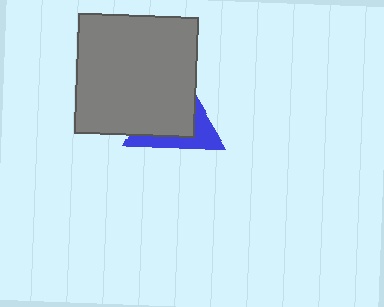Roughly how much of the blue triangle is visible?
A small part of it is visible (roughly 37%).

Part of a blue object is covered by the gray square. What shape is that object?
It is a triangle.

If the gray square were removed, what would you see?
You would see the complete blue triangle.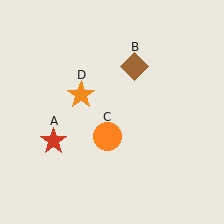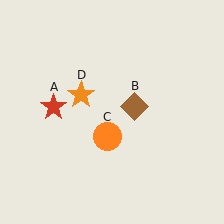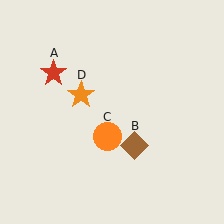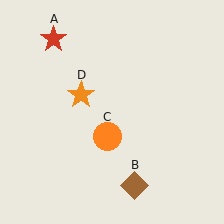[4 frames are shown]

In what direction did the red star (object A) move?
The red star (object A) moved up.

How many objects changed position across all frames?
2 objects changed position: red star (object A), brown diamond (object B).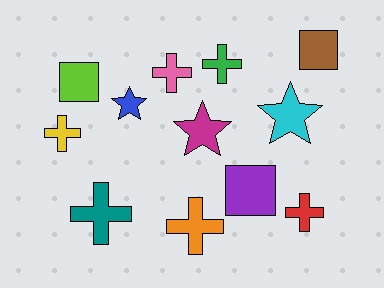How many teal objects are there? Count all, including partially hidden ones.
There is 1 teal object.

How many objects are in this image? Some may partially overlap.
There are 12 objects.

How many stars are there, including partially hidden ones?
There are 3 stars.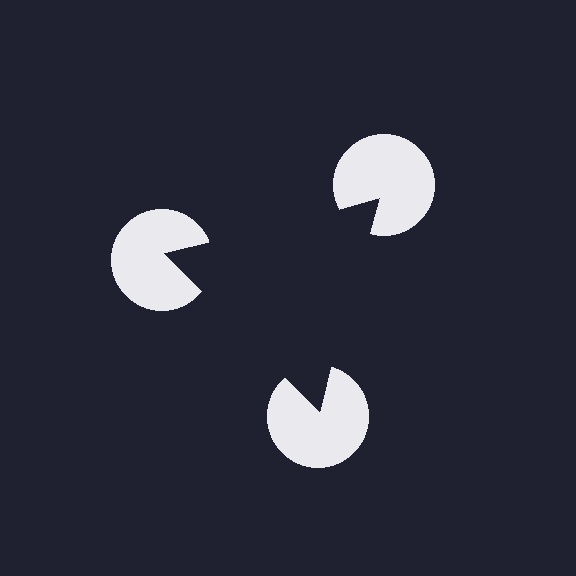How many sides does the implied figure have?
3 sides.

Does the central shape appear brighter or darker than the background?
It typically appears slightly darker than the background, even though no actual brightness change is drawn.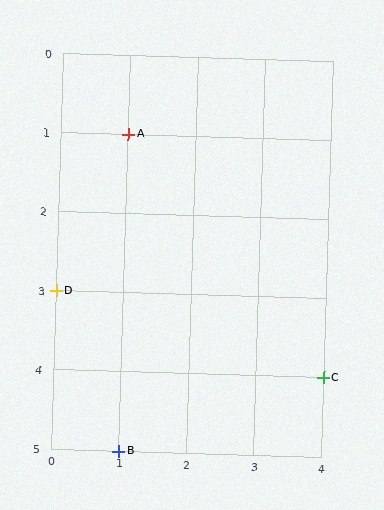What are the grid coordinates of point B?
Point B is at grid coordinates (1, 5).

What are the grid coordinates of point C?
Point C is at grid coordinates (4, 4).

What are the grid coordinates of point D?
Point D is at grid coordinates (0, 3).